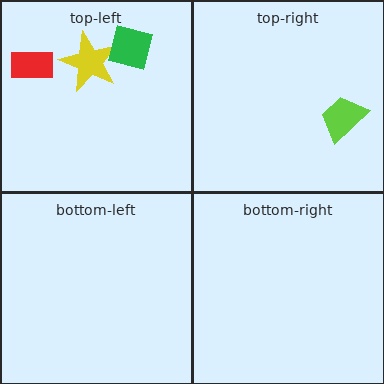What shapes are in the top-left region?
The red rectangle, the yellow star, the green square.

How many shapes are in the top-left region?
3.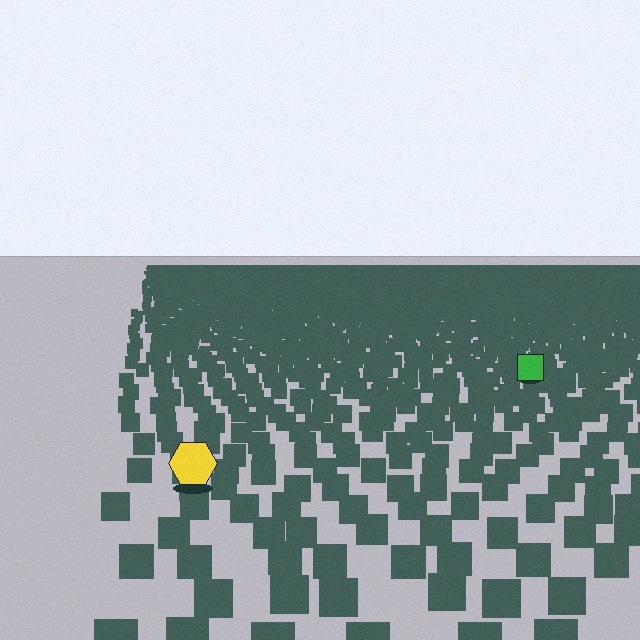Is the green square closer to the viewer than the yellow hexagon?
No. The yellow hexagon is closer — you can tell from the texture gradient: the ground texture is coarser near it.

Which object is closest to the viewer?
The yellow hexagon is closest. The texture marks near it are larger and more spread out.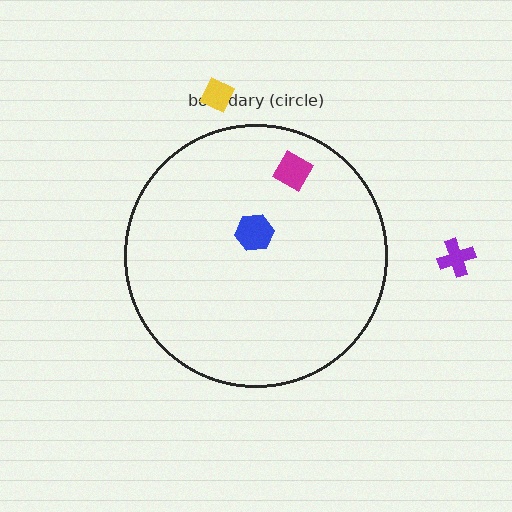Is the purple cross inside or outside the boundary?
Outside.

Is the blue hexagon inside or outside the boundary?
Inside.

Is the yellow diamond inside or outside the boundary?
Outside.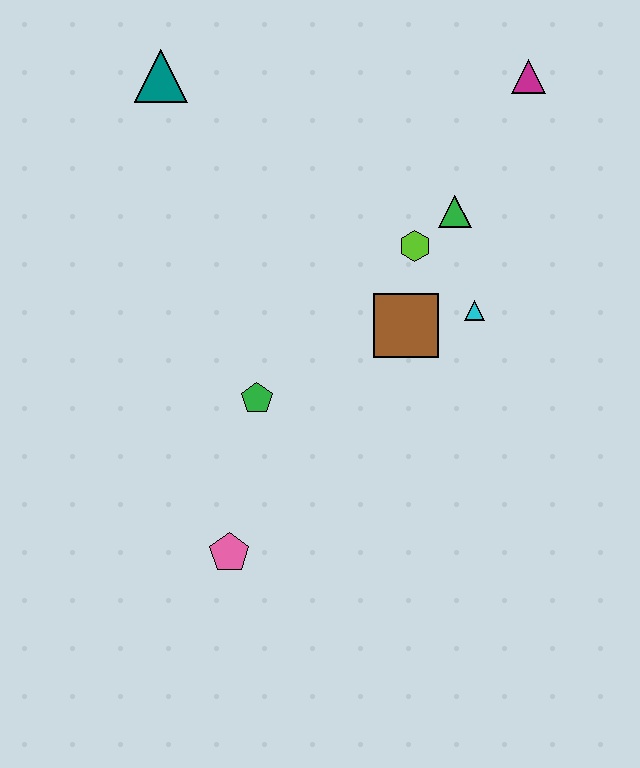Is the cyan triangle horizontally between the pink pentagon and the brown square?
No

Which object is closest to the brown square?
The cyan triangle is closest to the brown square.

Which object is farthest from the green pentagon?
The magenta triangle is farthest from the green pentagon.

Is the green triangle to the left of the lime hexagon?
No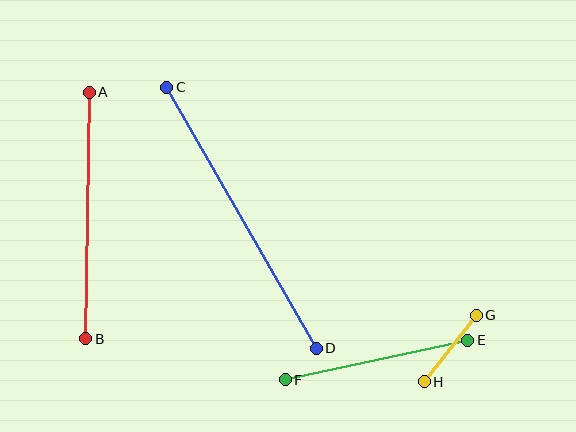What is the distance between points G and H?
The distance is approximately 85 pixels.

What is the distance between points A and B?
The distance is approximately 247 pixels.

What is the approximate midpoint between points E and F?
The midpoint is at approximately (376, 360) pixels.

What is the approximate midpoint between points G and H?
The midpoint is at approximately (450, 349) pixels.